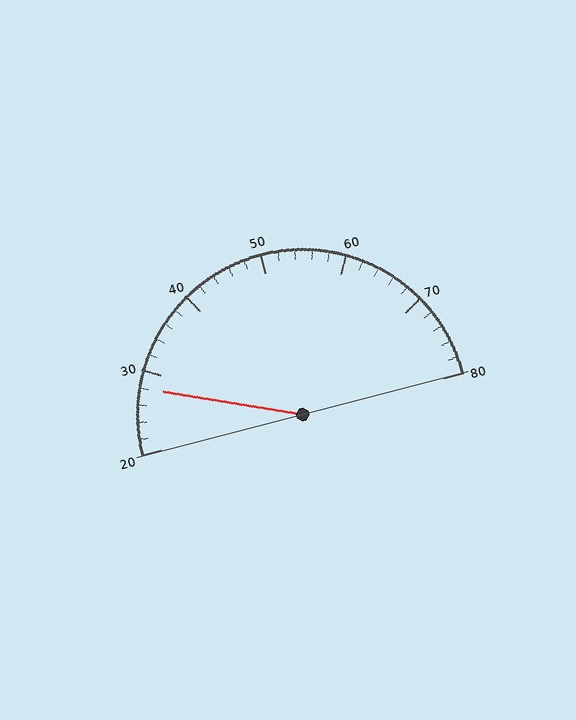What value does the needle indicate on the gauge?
The needle indicates approximately 28.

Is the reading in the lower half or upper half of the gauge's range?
The reading is in the lower half of the range (20 to 80).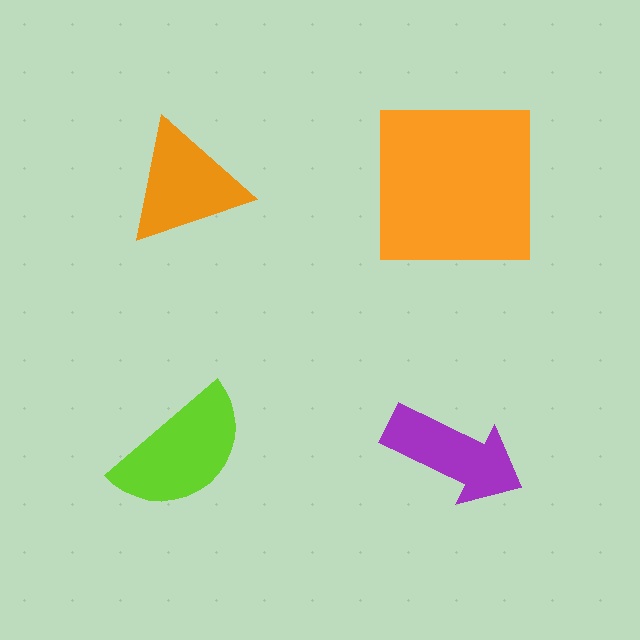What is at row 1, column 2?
An orange square.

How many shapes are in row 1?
2 shapes.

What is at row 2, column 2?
A purple arrow.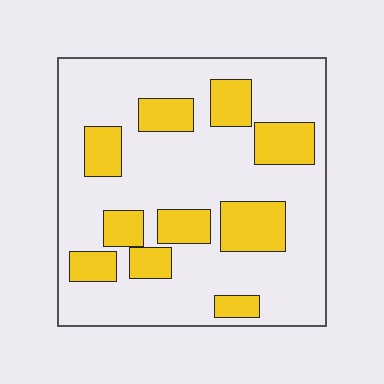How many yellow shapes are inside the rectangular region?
10.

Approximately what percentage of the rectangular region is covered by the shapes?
Approximately 25%.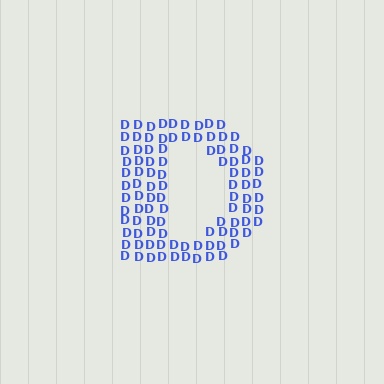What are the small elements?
The small elements are letter D's.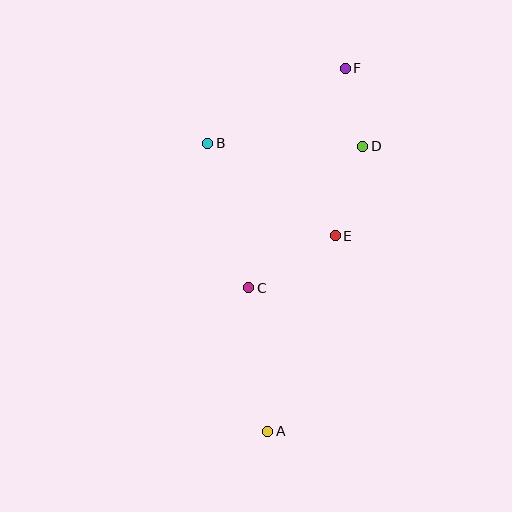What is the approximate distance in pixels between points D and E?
The distance between D and E is approximately 94 pixels.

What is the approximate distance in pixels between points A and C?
The distance between A and C is approximately 145 pixels.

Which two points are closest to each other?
Points D and F are closest to each other.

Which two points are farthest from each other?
Points A and F are farthest from each other.